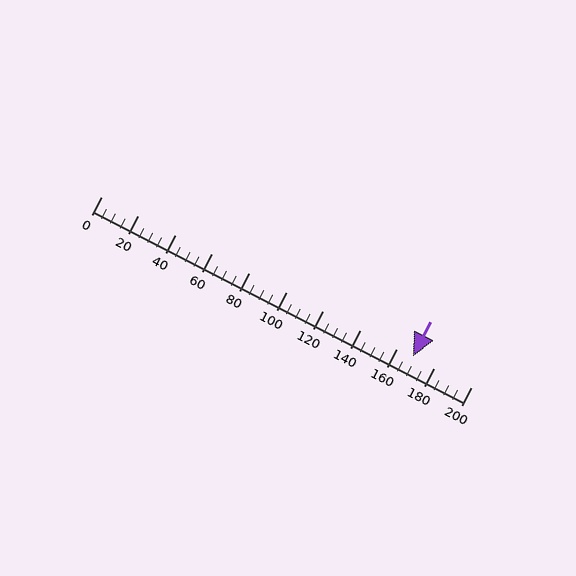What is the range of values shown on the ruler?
The ruler shows values from 0 to 200.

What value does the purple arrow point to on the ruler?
The purple arrow points to approximately 168.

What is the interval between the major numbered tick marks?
The major tick marks are spaced 20 units apart.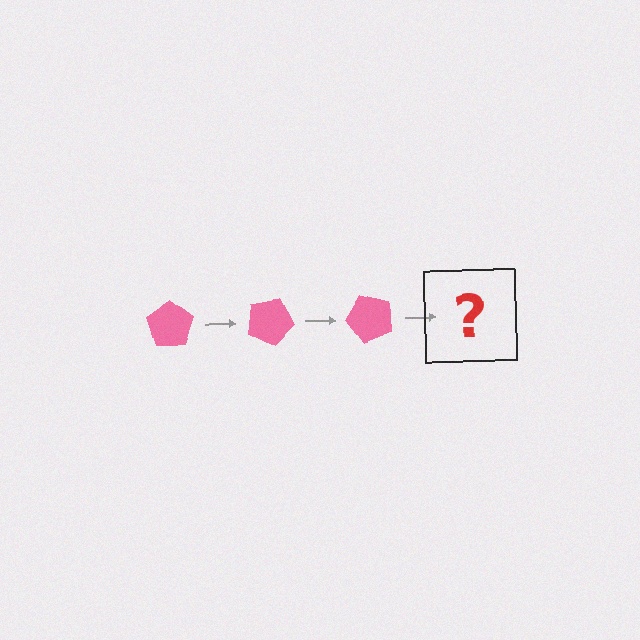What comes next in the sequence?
The next element should be a pink pentagon rotated 75 degrees.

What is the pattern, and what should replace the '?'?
The pattern is that the pentagon rotates 25 degrees each step. The '?' should be a pink pentagon rotated 75 degrees.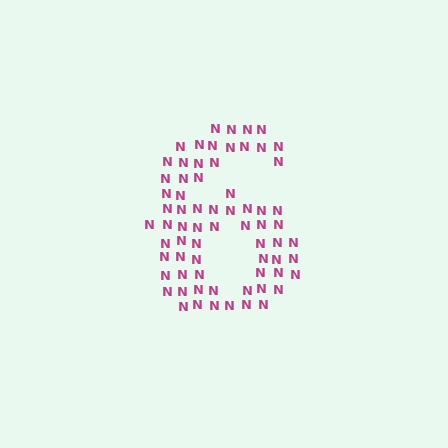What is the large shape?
The large shape is the digit 6.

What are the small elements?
The small elements are letter N's.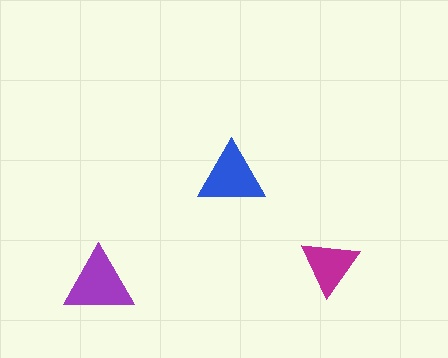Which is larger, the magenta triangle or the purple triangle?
The purple one.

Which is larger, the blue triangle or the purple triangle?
The purple one.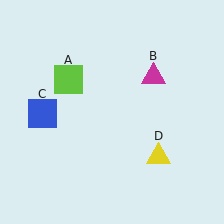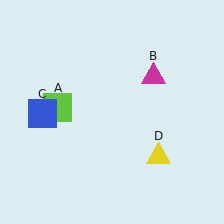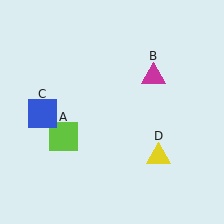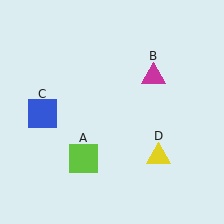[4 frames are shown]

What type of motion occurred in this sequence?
The lime square (object A) rotated counterclockwise around the center of the scene.